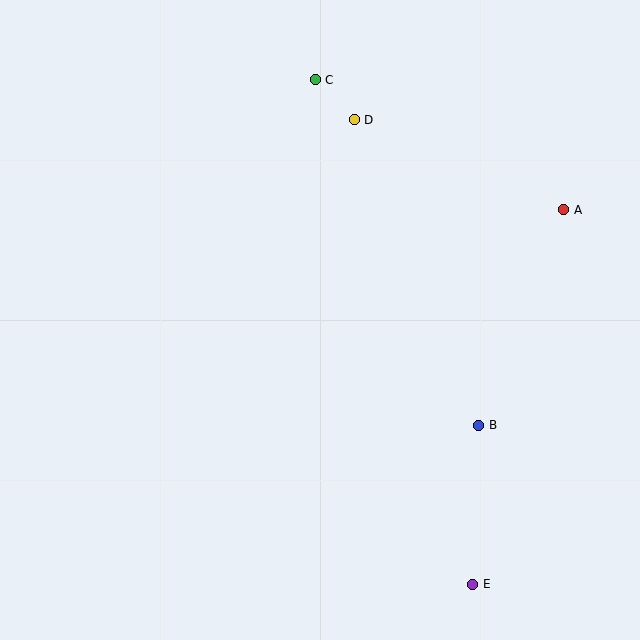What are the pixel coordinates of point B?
Point B is at (479, 425).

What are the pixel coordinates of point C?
Point C is at (315, 80).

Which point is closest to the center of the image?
Point B at (479, 425) is closest to the center.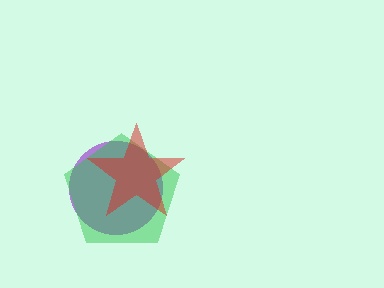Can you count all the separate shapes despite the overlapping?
Yes, there are 3 separate shapes.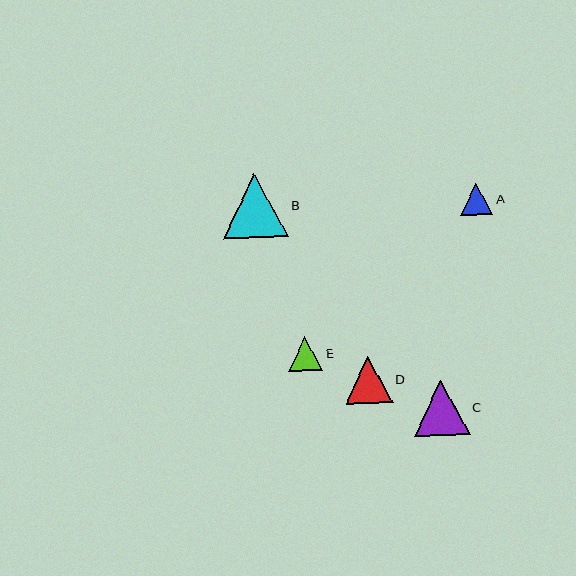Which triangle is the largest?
Triangle B is the largest with a size of approximately 65 pixels.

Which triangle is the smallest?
Triangle A is the smallest with a size of approximately 33 pixels.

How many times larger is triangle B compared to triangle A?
Triangle B is approximately 2.0 times the size of triangle A.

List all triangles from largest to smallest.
From largest to smallest: B, C, D, E, A.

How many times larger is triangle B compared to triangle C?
Triangle B is approximately 1.2 times the size of triangle C.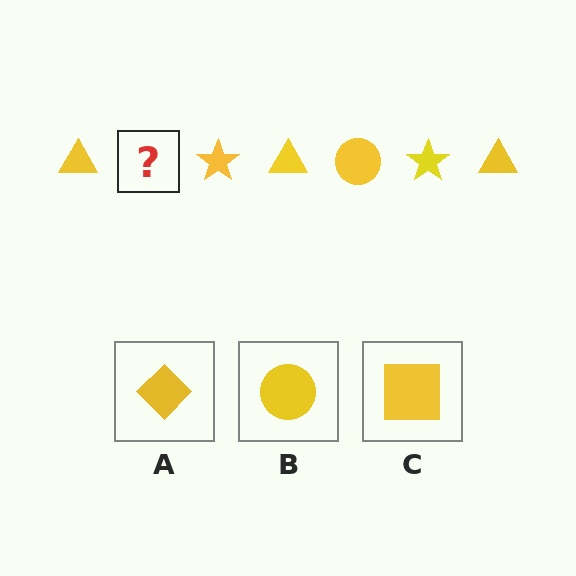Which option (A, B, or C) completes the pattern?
B.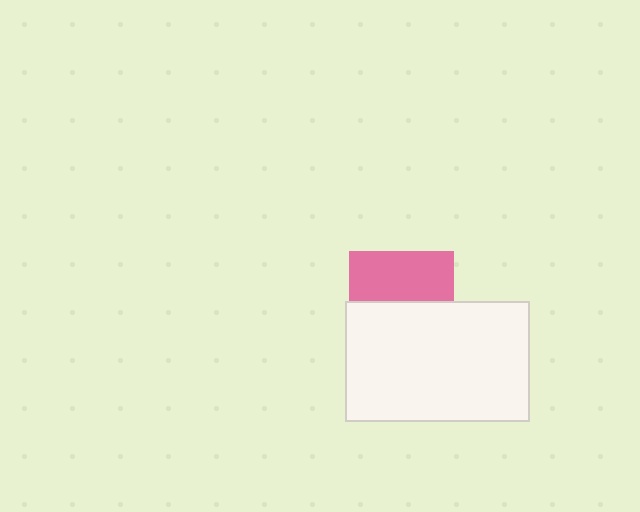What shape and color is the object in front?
The object in front is a white rectangle.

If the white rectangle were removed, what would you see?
You would see the complete pink square.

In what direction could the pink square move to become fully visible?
The pink square could move up. That would shift it out from behind the white rectangle entirely.